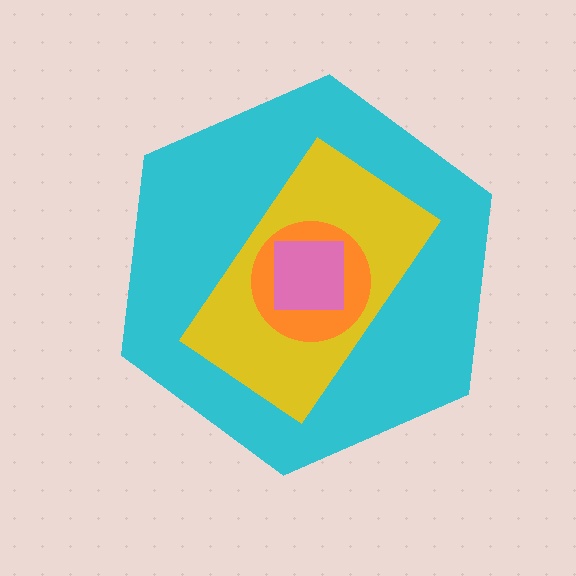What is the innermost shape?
The pink square.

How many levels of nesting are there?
4.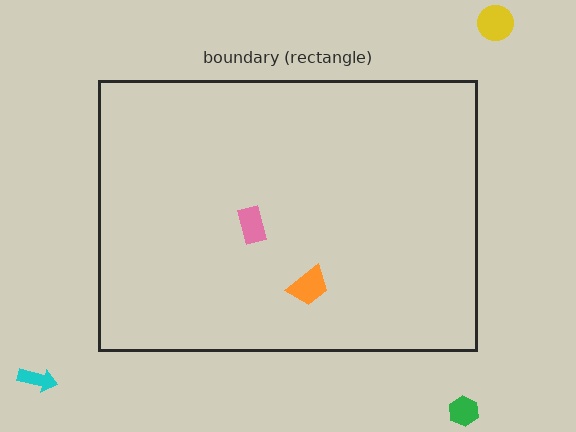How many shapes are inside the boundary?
2 inside, 3 outside.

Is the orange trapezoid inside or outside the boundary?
Inside.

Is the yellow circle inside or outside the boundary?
Outside.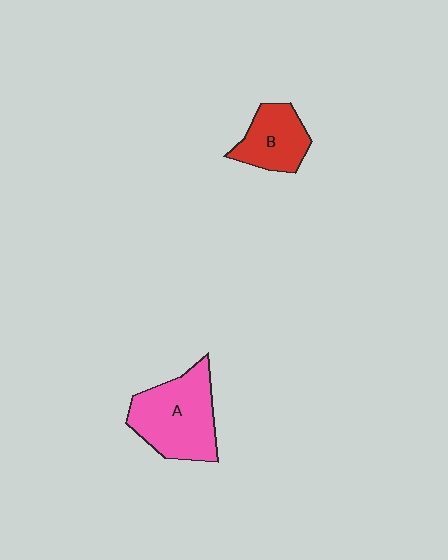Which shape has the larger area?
Shape A (pink).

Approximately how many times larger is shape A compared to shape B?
Approximately 1.6 times.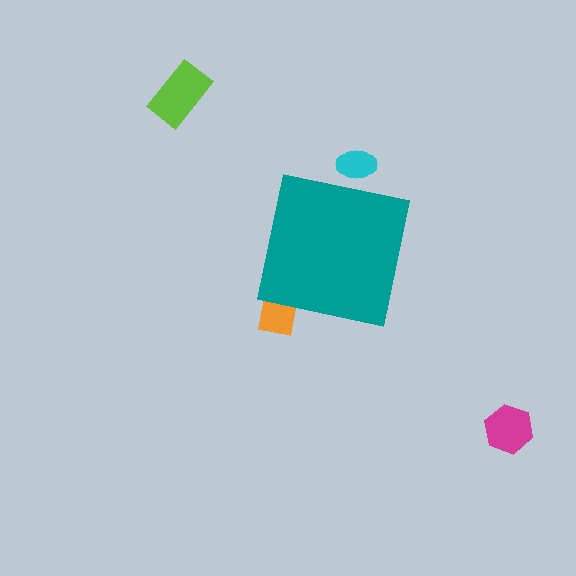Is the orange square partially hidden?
Yes, the orange square is partially hidden behind the teal square.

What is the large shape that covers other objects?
A teal square.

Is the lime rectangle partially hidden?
No, the lime rectangle is fully visible.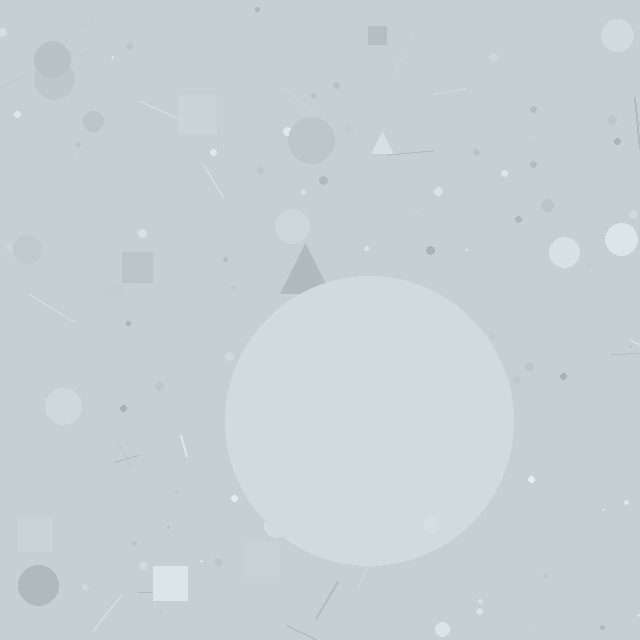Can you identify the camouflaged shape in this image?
The camouflaged shape is a circle.